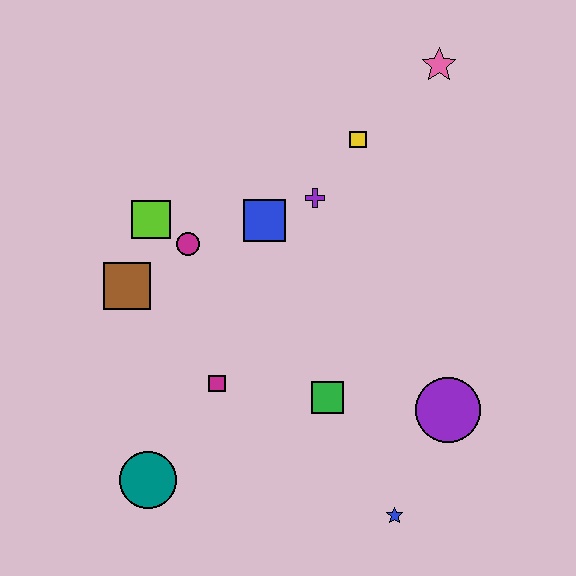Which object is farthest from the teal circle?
The pink star is farthest from the teal circle.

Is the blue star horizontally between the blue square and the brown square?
No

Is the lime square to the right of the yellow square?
No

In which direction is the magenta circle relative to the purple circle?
The magenta circle is to the left of the purple circle.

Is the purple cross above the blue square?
Yes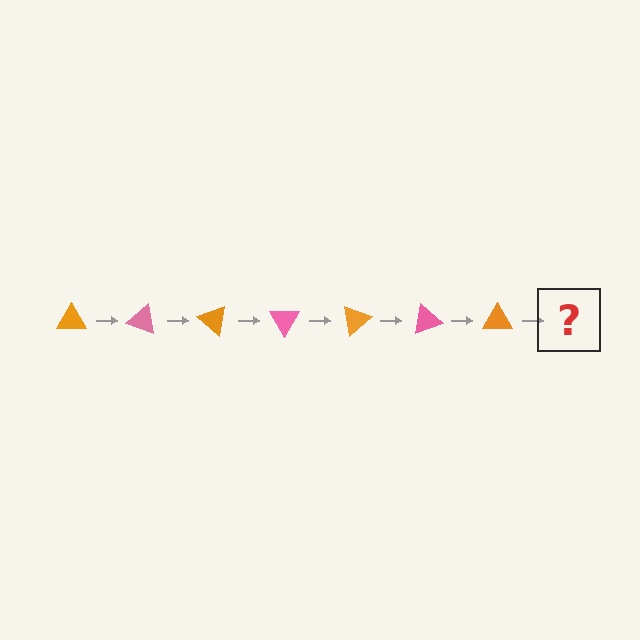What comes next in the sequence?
The next element should be a pink triangle, rotated 140 degrees from the start.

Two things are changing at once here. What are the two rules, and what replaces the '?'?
The two rules are that it rotates 20 degrees each step and the color cycles through orange and pink. The '?' should be a pink triangle, rotated 140 degrees from the start.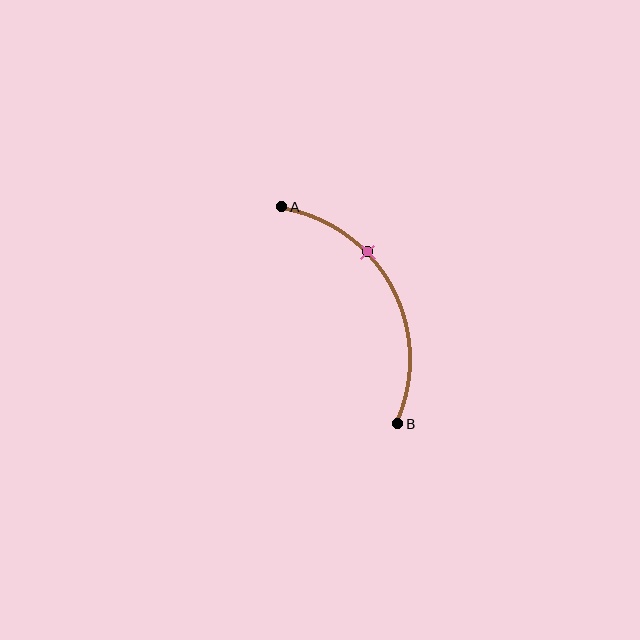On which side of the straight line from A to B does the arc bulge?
The arc bulges to the right of the straight line connecting A and B.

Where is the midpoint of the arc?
The arc midpoint is the point on the curve farthest from the straight line joining A and B. It sits to the right of that line.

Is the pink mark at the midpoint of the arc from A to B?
No. The pink mark lies on the arc but is closer to endpoint A. The arc midpoint would be at the point on the curve equidistant along the arc from both A and B.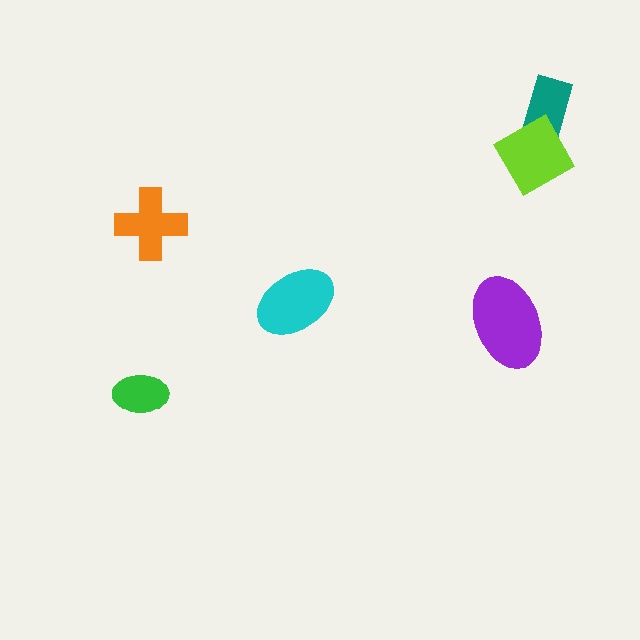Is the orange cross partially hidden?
No, no other shape covers it.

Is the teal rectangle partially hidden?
Yes, it is partially covered by another shape.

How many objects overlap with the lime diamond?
1 object overlaps with the lime diamond.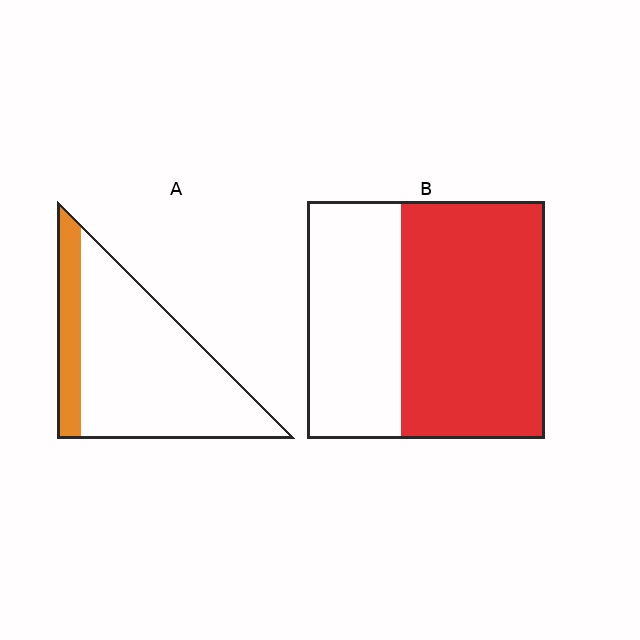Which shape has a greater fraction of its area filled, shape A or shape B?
Shape B.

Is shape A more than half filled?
No.